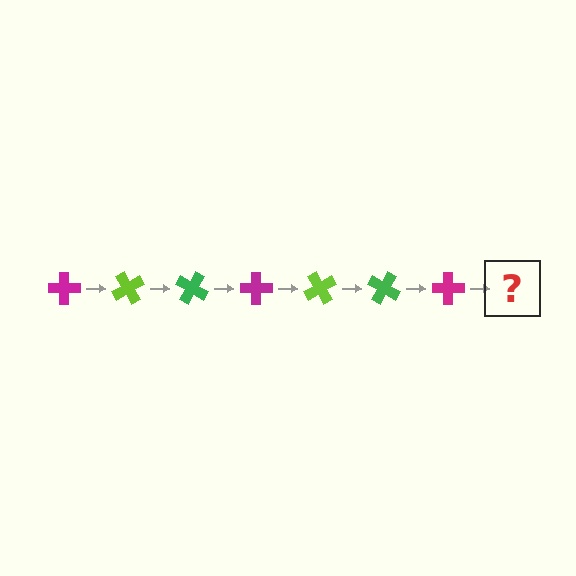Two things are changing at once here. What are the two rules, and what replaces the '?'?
The two rules are that it rotates 60 degrees each step and the color cycles through magenta, lime, and green. The '?' should be a lime cross, rotated 420 degrees from the start.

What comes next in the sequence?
The next element should be a lime cross, rotated 420 degrees from the start.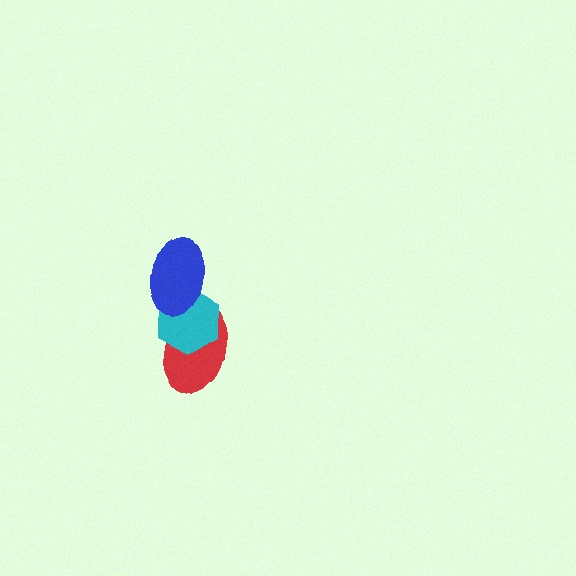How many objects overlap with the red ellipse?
2 objects overlap with the red ellipse.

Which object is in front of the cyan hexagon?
The blue ellipse is in front of the cyan hexagon.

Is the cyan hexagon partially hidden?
Yes, it is partially covered by another shape.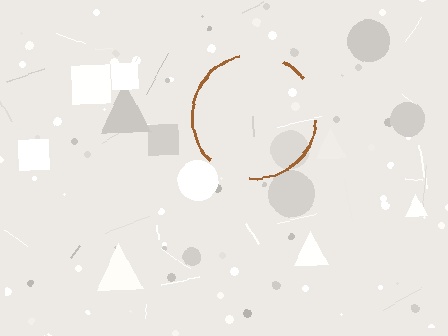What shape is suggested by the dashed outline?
The dashed outline suggests a circle.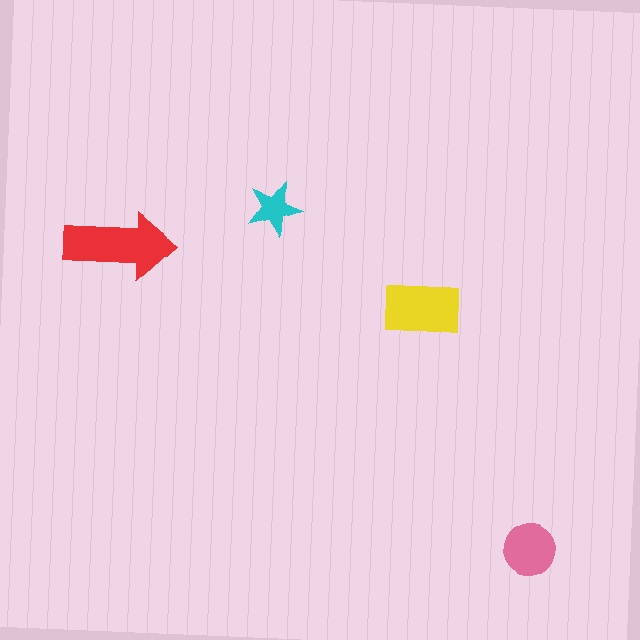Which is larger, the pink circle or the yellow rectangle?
The yellow rectangle.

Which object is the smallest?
The cyan star.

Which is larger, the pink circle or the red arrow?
The red arrow.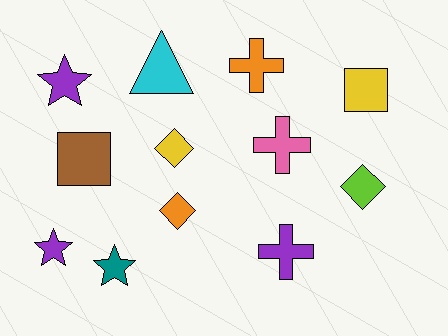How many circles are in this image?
There are no circles.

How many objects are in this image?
There are 12 objects.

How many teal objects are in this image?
There is 1 teal object.